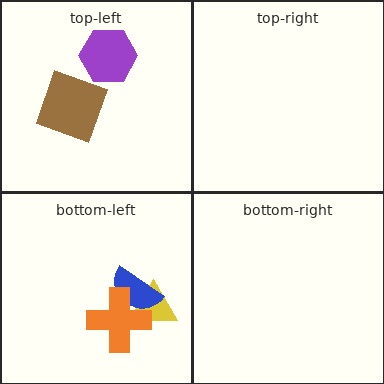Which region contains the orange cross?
The bottom-left region.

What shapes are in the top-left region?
The brown square, the purple hexagon.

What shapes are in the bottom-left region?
The yellow triangle, the blue semicircle, the orange cross.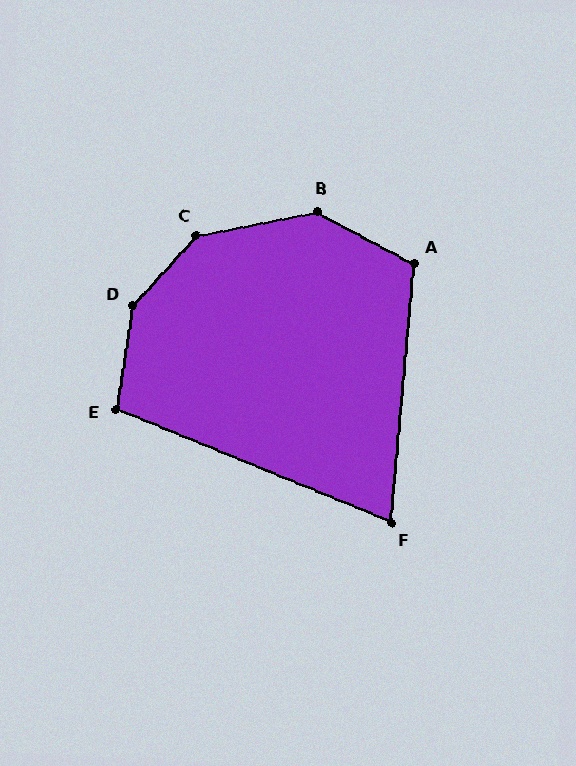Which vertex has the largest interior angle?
D, at approximately 147 degrees.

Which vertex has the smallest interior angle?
F, at approximately 73 degrees.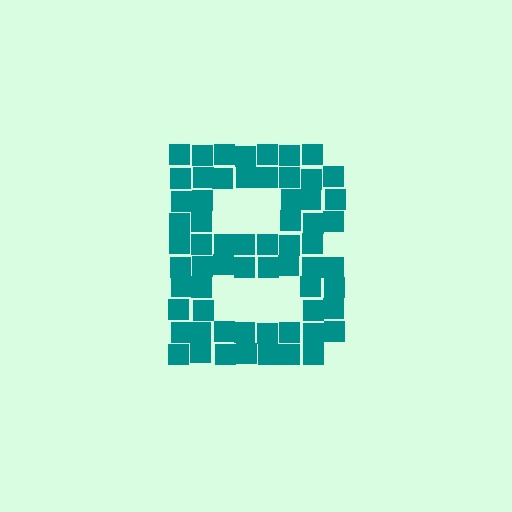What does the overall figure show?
The overall figure shows the letter B.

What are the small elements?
The small elements are squares.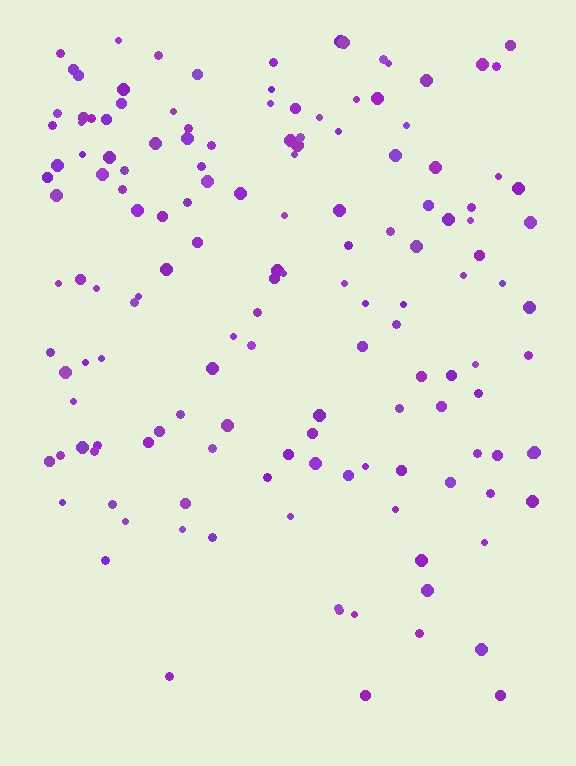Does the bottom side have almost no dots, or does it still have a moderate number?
Still a moderate number, just noticeably fewer than the top.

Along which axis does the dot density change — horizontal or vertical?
Vertical.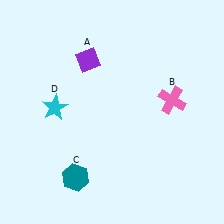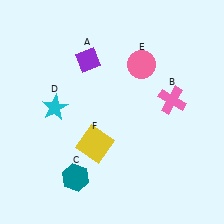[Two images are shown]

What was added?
A pink circle (E), a yellow square (F) were added in Image 2.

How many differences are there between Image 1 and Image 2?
There are 2 differences between the two images.